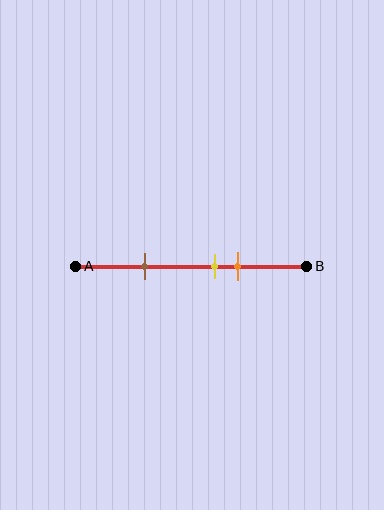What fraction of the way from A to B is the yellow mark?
The yellow mark is approximately 60% (0.6) of the way from A to B.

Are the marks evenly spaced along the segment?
No, the marks are not evenly spaced.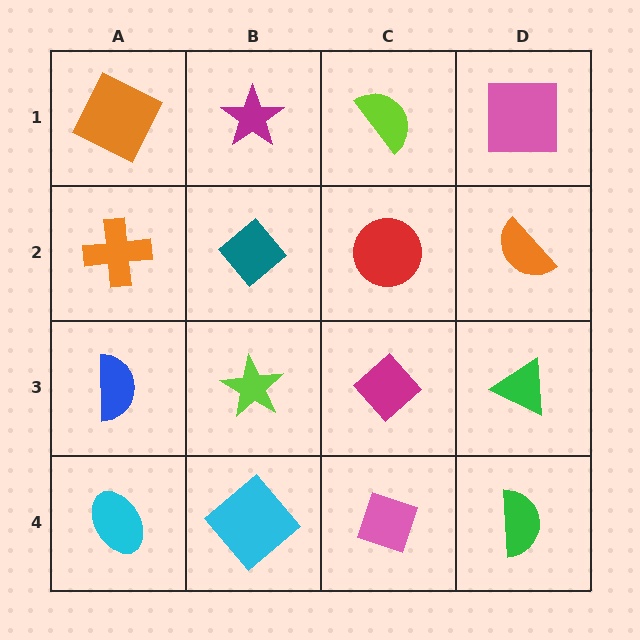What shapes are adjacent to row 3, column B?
A teal diamond (row 2, column B), a cyan diamond (row 4, column B), a blue semicircle (row 3, column A), a magenta diamond (row 3, column C).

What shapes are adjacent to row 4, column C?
A magenta diamond (row 3, column C), a cyan diamond (row 4, column B), a green semicircle (row 4, column D).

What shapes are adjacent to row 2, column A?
An orange square (row 1, column A), a blue semicircle (row 3, column A), a teal diamond (row 2, column B).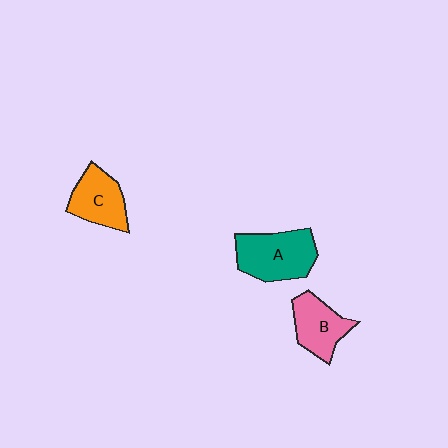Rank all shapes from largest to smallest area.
From largest to smallest: A (teal), C (orange), B (pink).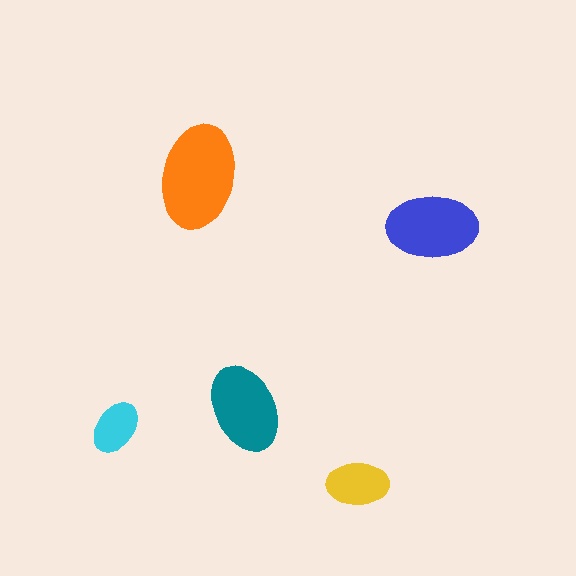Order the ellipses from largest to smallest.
the orange one, the blue one, the teal one, the yellow one, the cyan one.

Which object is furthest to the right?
The blue ellipse is rightmost.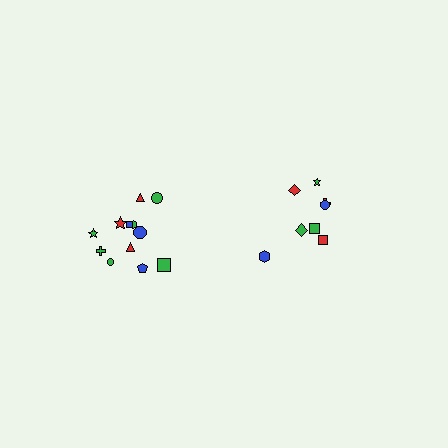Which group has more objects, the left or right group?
The left group.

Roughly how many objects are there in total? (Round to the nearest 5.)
Roughly 20 objects in total.